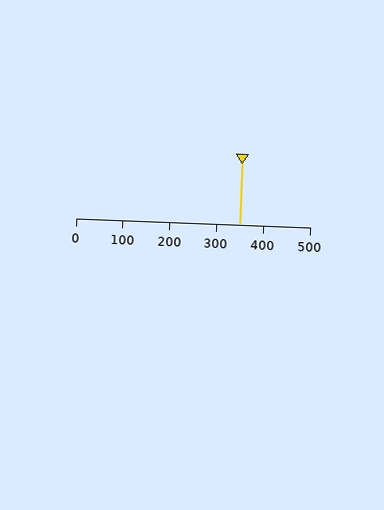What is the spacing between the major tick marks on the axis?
The major ticks are spaced 100 apart.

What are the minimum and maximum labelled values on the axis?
The axis runs from 0 to 500.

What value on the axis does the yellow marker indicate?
The marker indicates approximately 350.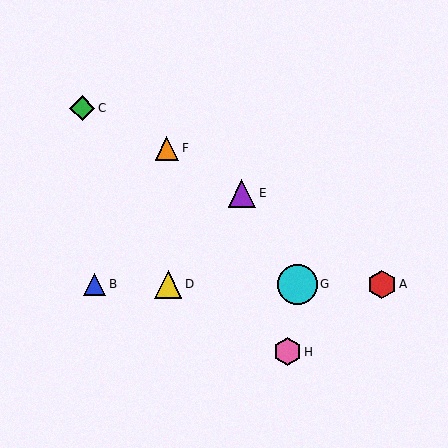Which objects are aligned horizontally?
Objects A, B, D, G are aligned horizontally.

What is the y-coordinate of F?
Object F is at y≈148.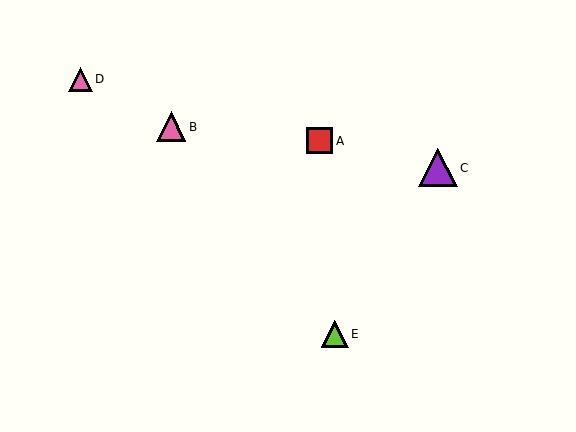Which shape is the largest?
The purple triangle (labeled C) is the largest.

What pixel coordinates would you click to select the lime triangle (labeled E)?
Click at (335, 334) to select the lime triangle E.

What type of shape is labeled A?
Shape A is a red square.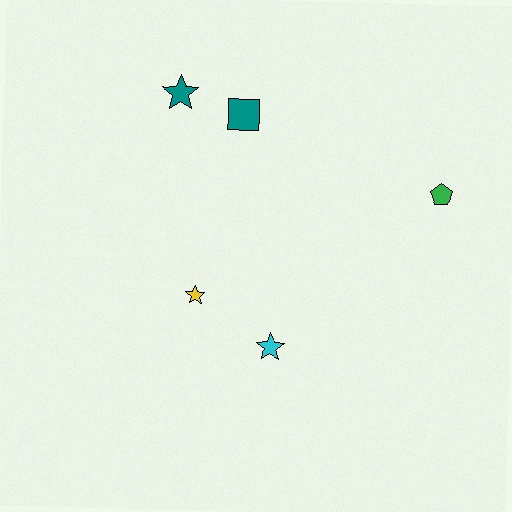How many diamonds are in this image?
There are no diamonds.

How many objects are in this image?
There are 5 objects.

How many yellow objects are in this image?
There is 1 yellow object.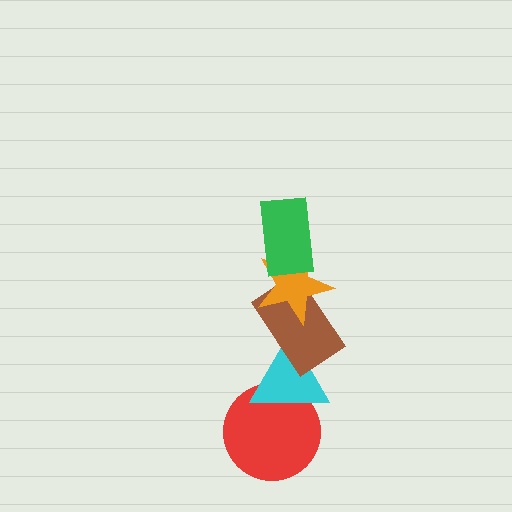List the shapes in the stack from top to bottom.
From top to bottom: the green rectangle, the orange star, the brown rectangle, the cyan triangle, the red circle.